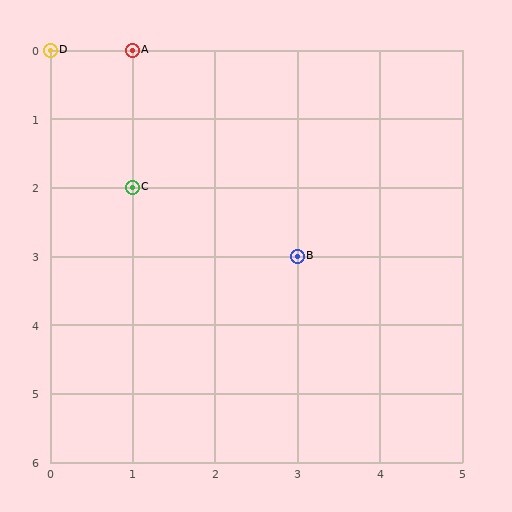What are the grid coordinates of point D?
Point D is at grid coordinates (0, 0).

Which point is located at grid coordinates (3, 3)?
Point B is at (3, 3).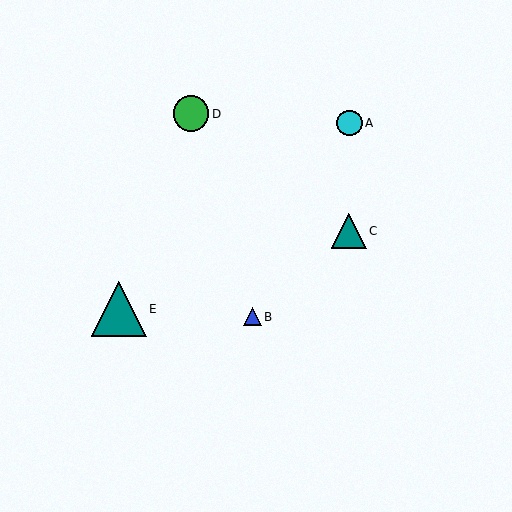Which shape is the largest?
The teal triangle (labeled E) is the largest.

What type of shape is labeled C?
Shape C is a teal triangle.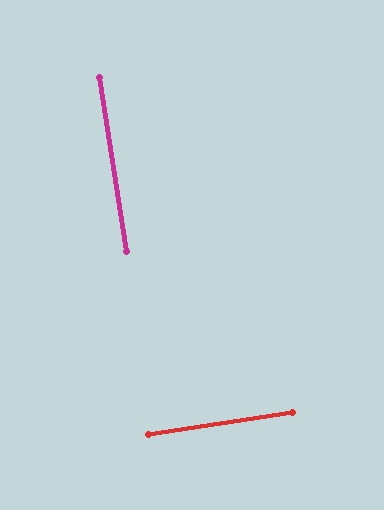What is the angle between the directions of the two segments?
Approximately 90 degrees.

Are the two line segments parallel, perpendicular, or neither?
Perpendicular — they meet at approximately 90°.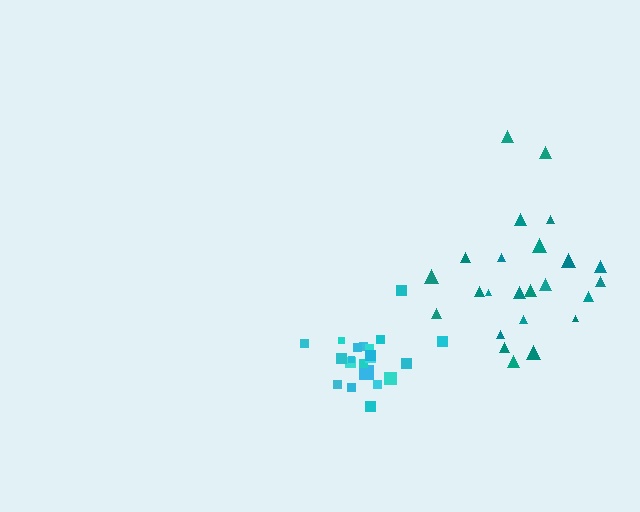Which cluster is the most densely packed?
Cyan.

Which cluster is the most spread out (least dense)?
Teal.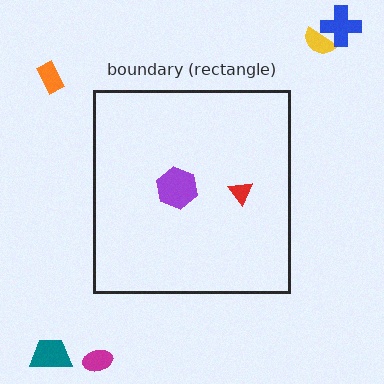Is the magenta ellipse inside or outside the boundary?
Outside.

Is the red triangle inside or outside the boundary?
Inside.